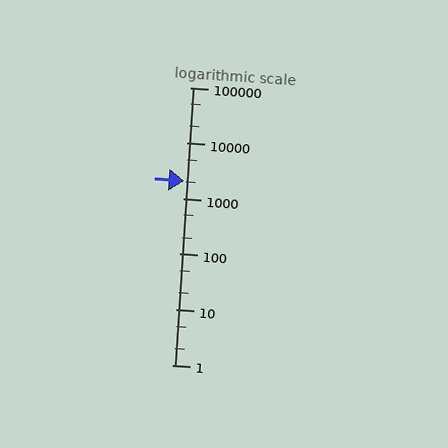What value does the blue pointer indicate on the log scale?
The pointer indicates approximately 2100.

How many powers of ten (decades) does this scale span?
The scale spans 5 decades, from 1 to 100000.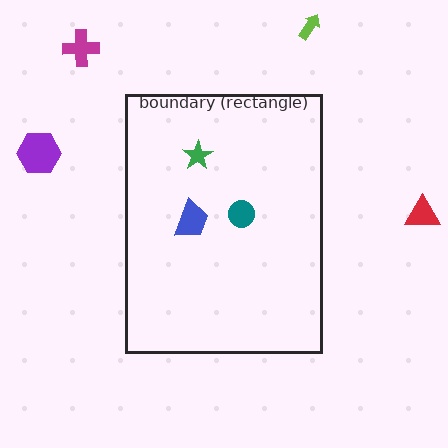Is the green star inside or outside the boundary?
Inside.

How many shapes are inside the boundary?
3 inside, 4 outside.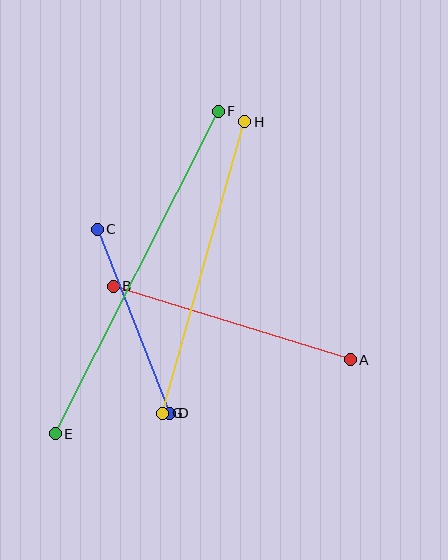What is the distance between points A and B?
The distance is approximately 248 pixels.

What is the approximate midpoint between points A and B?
The midpoint is at approximately (232, 323) pixels.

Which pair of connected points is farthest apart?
Points E and F are farthest apart.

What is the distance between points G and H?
The distance is approximately 303 pixels.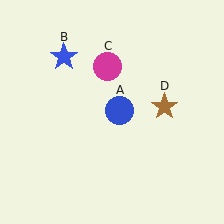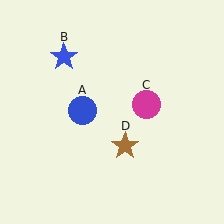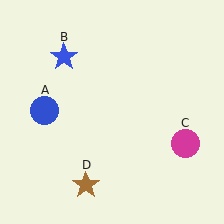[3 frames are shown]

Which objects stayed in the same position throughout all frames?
Blue star (object B) remained stationary.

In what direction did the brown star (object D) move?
The brown star (object D) moved down and to the left.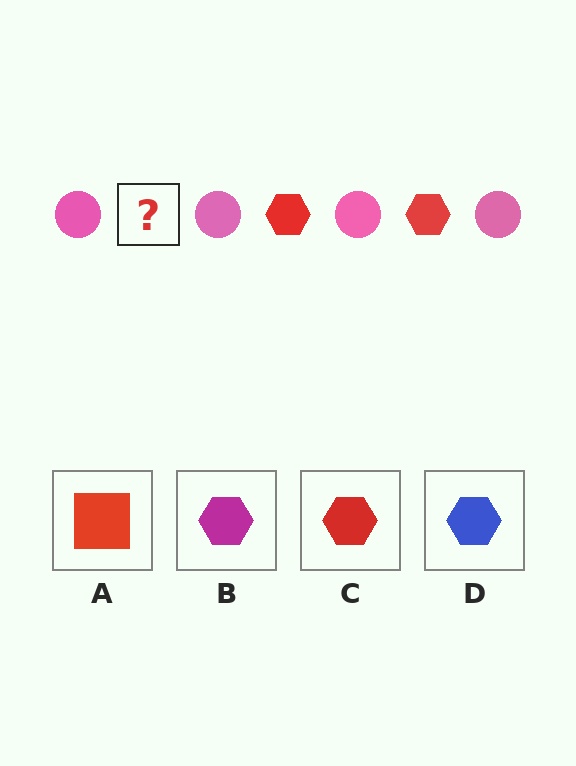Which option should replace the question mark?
Option C.